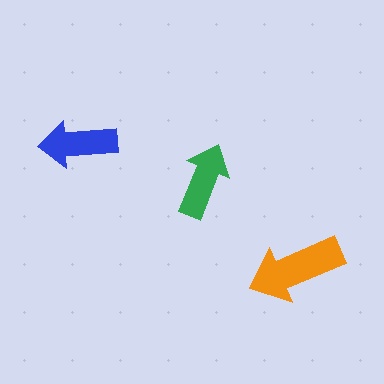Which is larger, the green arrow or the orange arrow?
The orange one.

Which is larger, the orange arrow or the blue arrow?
The orange one.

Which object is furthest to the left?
The blue arrow is leftmost.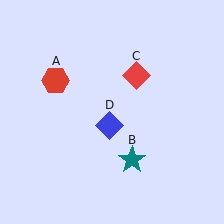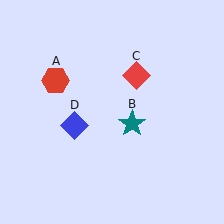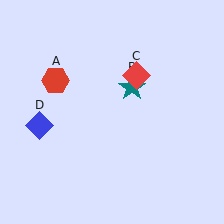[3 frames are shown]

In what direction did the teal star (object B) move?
The teal star (object B) moved up.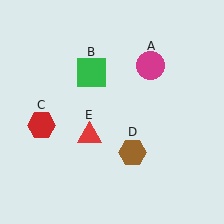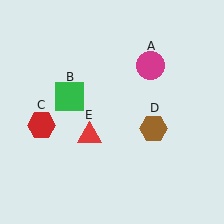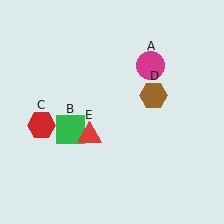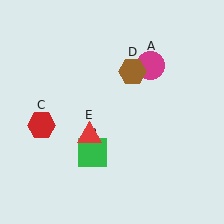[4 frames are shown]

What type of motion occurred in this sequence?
The green square (object B), brown hexagon (object D) rotated counterclockwise around the center of the scene.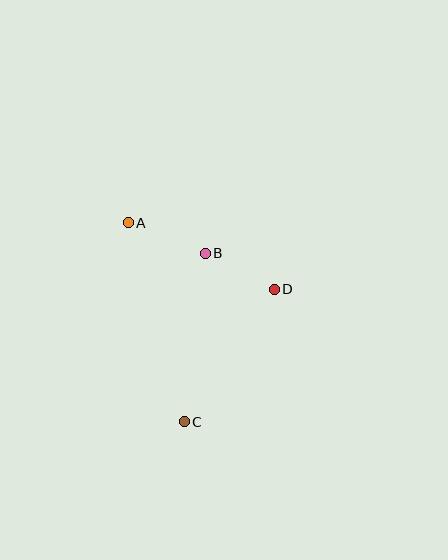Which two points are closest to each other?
Points B and D are closest to each other.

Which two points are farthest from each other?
Points A and C are farthest from each other.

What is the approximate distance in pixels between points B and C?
The distance between B and C is approximately 170 pixels.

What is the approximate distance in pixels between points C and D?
The distance between C and D is approximately 160 pixels.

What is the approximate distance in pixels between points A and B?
The distance between A and B is approximately 83 pixels.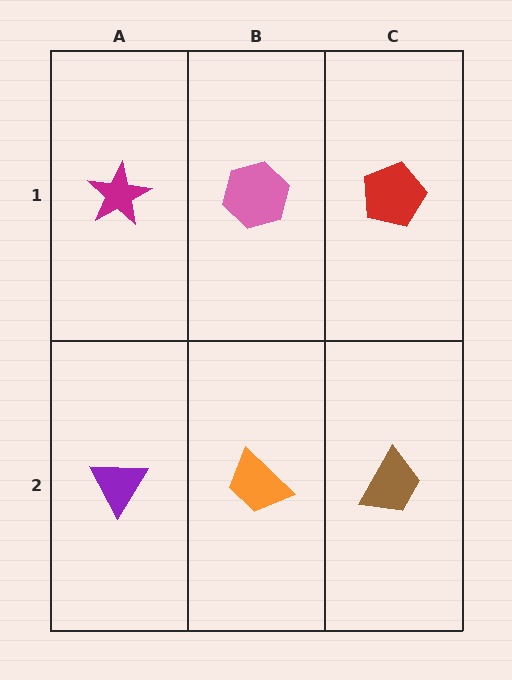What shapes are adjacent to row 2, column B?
A pink hexagon (row 1, column B), a purple triangle (row 2, column A), a brown trapezoid (row 2, column C).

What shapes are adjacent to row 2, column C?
A red pentagon (row 1, column C), an orange trapezoid (row 2, column B).